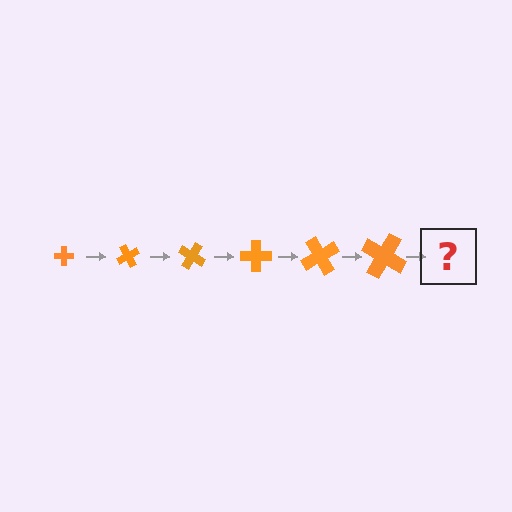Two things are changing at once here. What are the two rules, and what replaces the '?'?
The two rules are that the cross grows larger each step and it rotates 60 degrees each step. The '?' should be a cross, larger than the previous one and rotated 360 degrees from the start.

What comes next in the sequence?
The next element should be a cross, larger than the previous one and rotated 360 degrees from the start.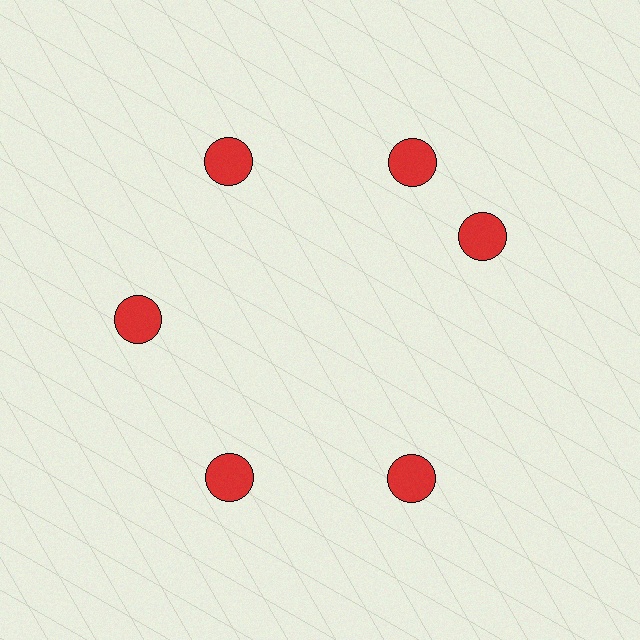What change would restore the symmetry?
The symmetry would be restored by rotating it back into even spacing with its neighbors so that all 6 circles sit at equal angles and equal distance from the center.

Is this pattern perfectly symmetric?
No. The 6 red circles are arranged in a ring, but one element near the 3 o'clock position is rotated out of alignment along the ring, breaking the 6-fold rotational symmetry.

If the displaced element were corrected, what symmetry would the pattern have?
It would have 6-fold rotational symmetry — the pattern would map onto itself every 60 degrees.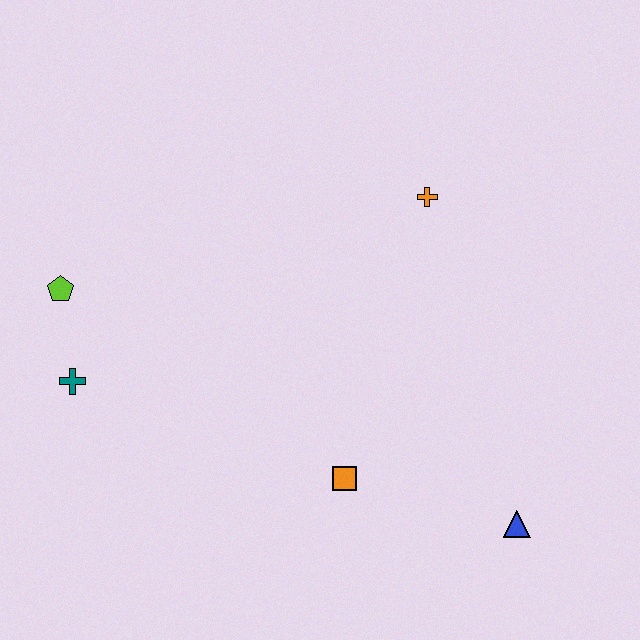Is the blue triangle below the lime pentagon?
Yes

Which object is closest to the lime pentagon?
The teal cross is closest to the lime pentagon.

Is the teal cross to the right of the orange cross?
No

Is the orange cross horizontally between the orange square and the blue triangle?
Yes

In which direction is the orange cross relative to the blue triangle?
The orange cross is above the blue triangle.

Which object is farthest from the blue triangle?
The lime pentagon is farthest from the blue triangle.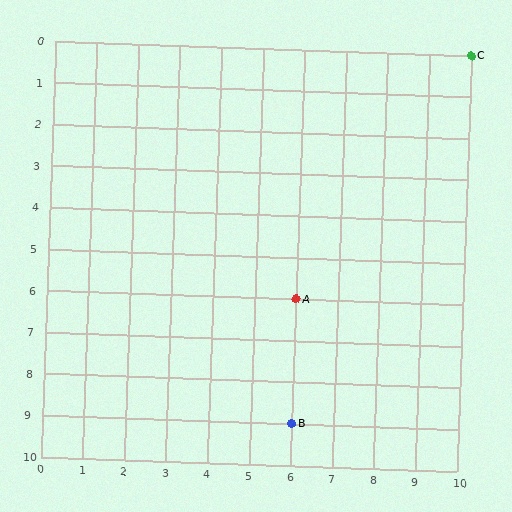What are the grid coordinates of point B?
Point B is at grid coordinates (6, 9).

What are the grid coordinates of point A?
Point A is at grid coordinates (6, 6).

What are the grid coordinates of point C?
Point C is at grid coordinates (10, 0).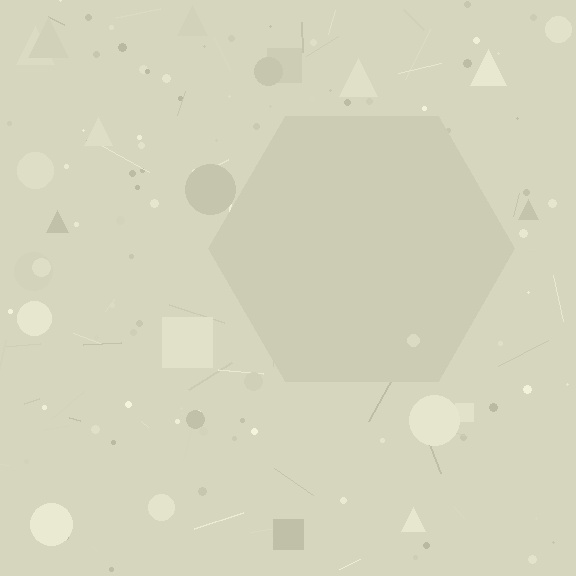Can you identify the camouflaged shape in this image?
The camouflaged shape is a hexagon.